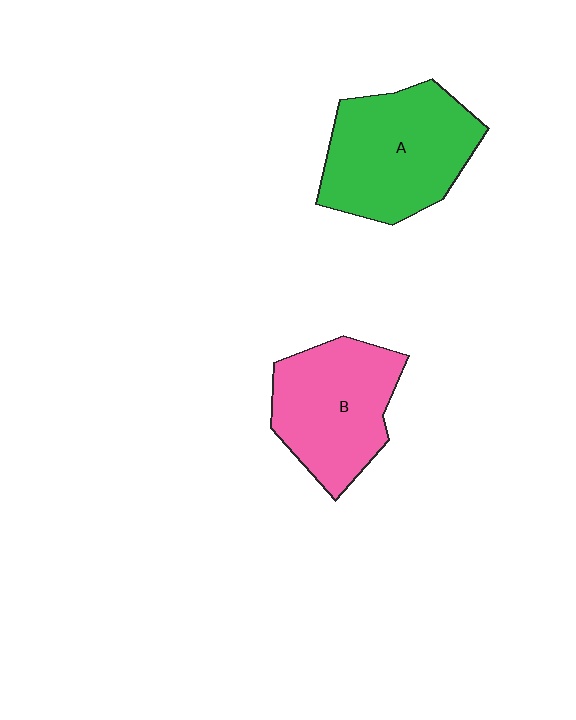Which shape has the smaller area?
Shape B (pink).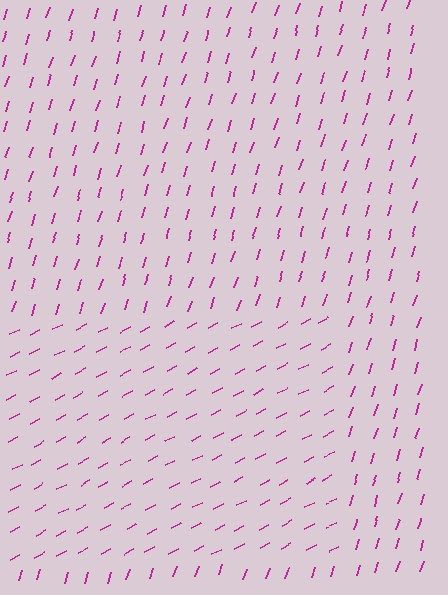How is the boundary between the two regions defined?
The boundary is defined purely by a change in line orientation (approximately 45 degrees difference). All lines are the same color and thickness.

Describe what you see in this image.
The image is filled with small magenta line segments. A rectangle region in the image has lines oriented differently from the surrounding lines, creating a visible texture boundary.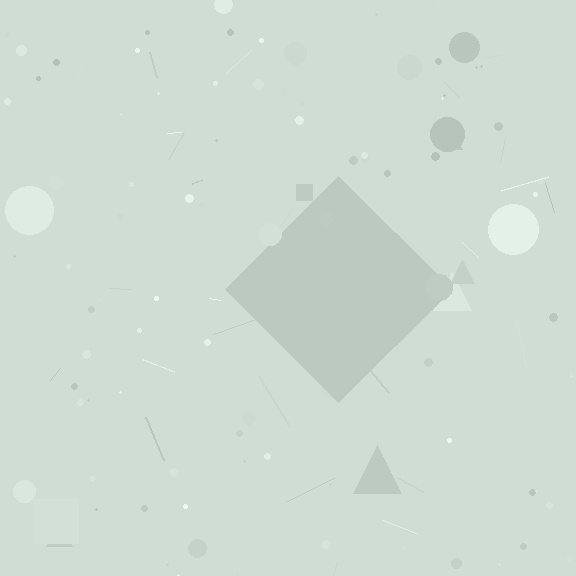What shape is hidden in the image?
A diamond is hidden in the image.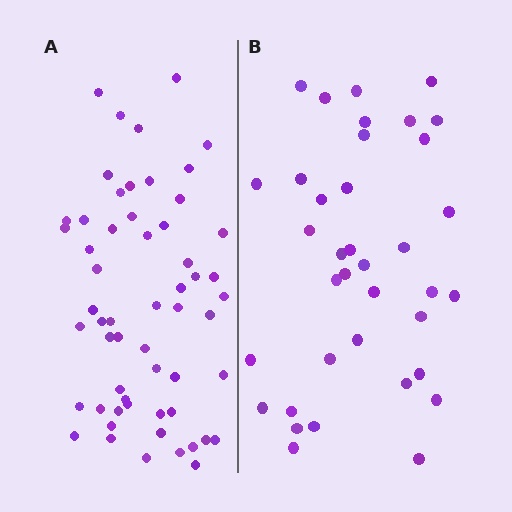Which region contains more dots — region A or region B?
Region A (the left region) has more dots.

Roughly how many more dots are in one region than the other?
Region A has approximately 20 more dots than region B.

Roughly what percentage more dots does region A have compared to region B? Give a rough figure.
About 55% more.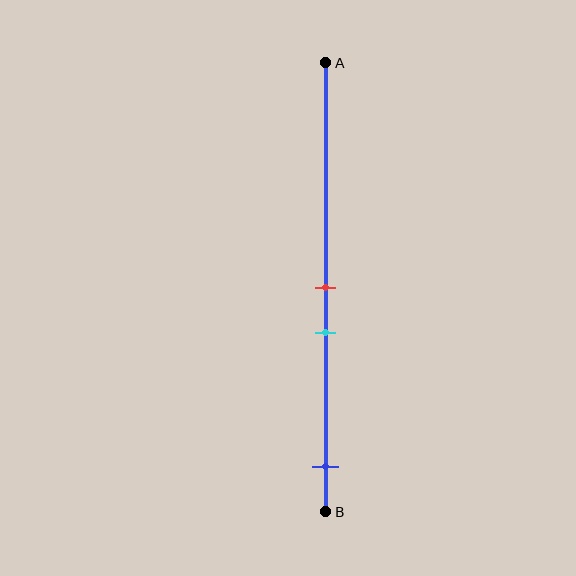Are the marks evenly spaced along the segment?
No, the marks are not evenly spaced.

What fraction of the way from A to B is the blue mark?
The blue mark is approximately 90% (0.9) of the way from A to B.